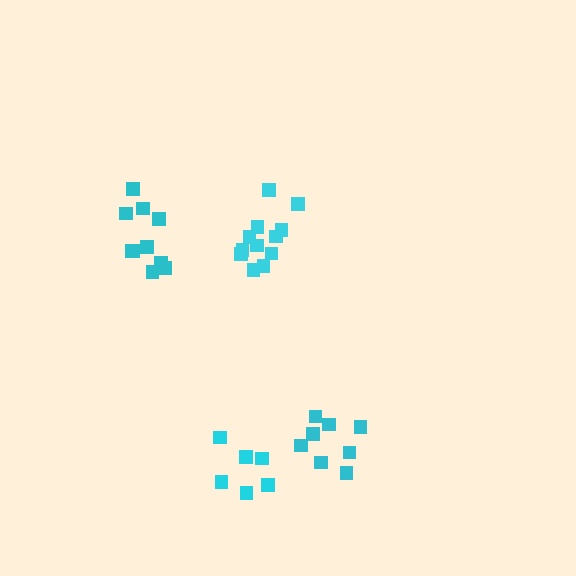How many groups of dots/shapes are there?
There are 4 groups.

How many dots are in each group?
Group 1: 10 dots, Group 2: 6 dots, Group 3: 12 dots, Group 4: 8 dots (36 total).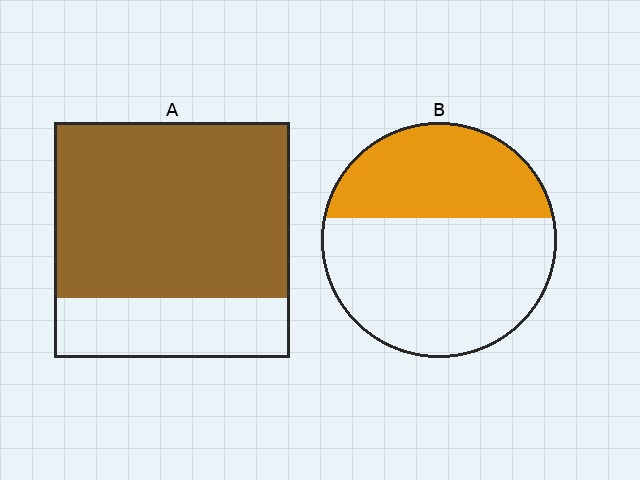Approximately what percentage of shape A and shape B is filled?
A is approximately 75% and B is approximately 40%.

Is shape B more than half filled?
No.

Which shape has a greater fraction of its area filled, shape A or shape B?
Shape A.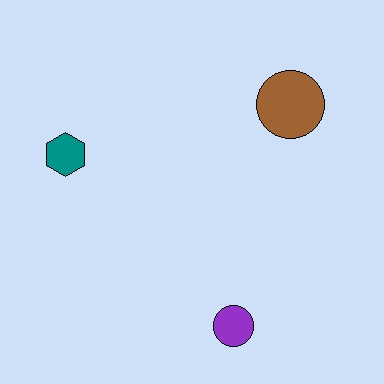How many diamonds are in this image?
There are no diamonds.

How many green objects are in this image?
There are no green objects.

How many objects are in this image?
There are 3 objects.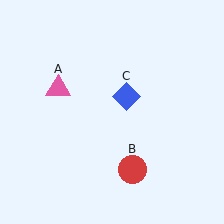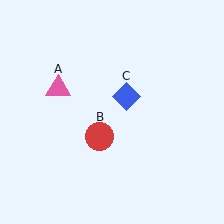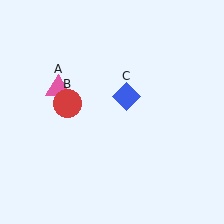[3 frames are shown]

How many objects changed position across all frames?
1 object changed position: red circle (object B).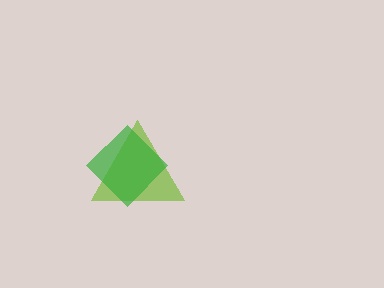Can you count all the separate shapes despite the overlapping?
Yes, there are 2 separate shapes.